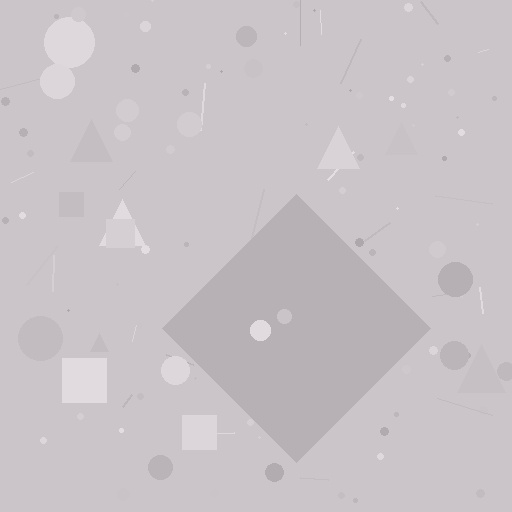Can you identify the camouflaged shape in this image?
The camouflaged shape is a diamond.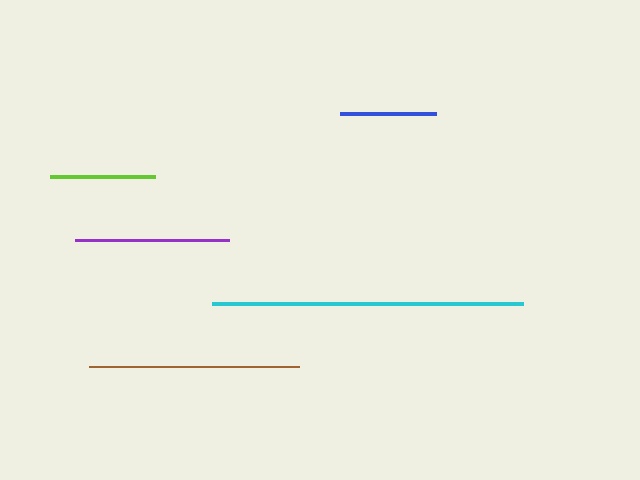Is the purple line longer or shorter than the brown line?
The brown line is longer than the purple line.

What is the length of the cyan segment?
The cyan segment is approximately 311 pixels long.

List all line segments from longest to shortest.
From longest to shortest: cyan, brown, purple, lime, blue.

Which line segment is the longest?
The cyan line is the longest at approximately 311 pixels.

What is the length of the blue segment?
The blue segment is approximately 96 pixels long.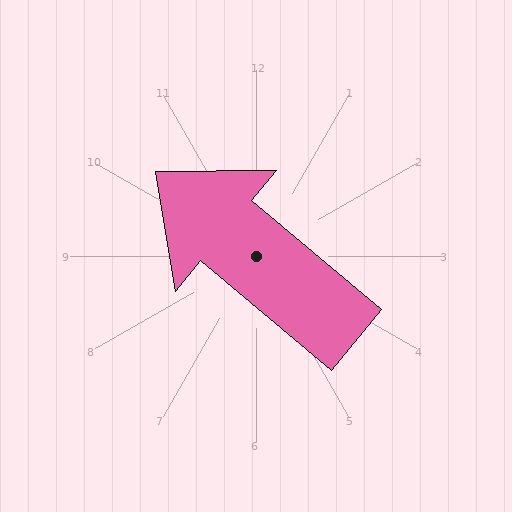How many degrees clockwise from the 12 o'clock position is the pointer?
Approximately 310 degrees.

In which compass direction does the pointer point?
Northwest.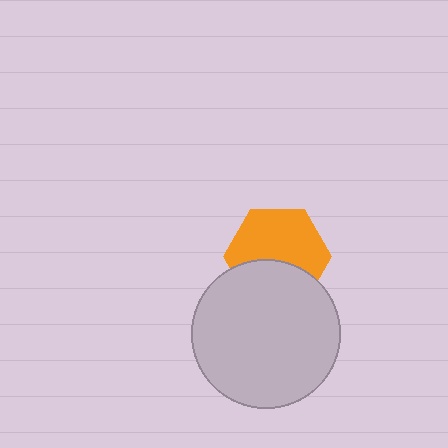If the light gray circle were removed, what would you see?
You would see the complete orange hexagon.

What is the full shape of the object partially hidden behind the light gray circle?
The partially hidden object is an orange hexagon.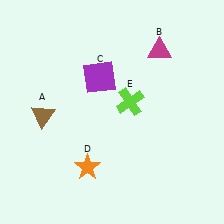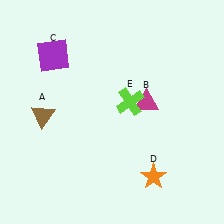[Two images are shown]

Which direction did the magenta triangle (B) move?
The magenta triangle (B) moved down.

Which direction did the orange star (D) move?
The orange star (D) moved right.